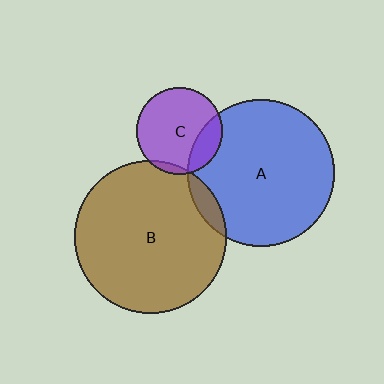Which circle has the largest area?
Circle B (brown).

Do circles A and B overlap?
Yes.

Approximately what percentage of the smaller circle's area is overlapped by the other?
Approximately 5%.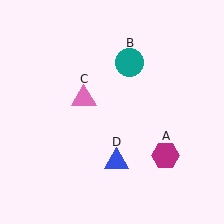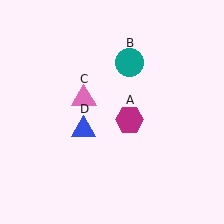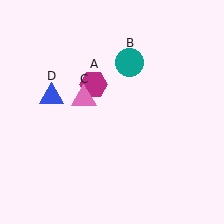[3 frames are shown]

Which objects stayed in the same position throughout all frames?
Teal circle (object B) and pink triangle (object C) remained stationary.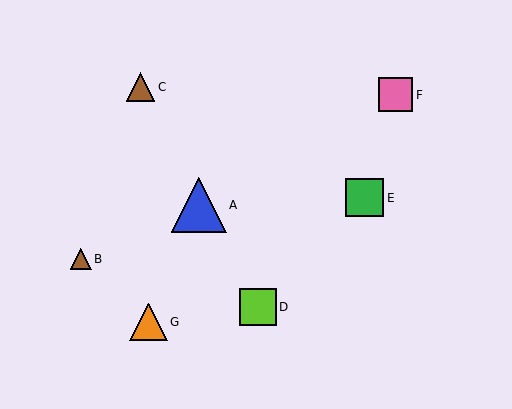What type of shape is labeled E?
Shape E is a green square.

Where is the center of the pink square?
The center of the pink square is at (396, 95).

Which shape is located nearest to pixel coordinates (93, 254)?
The brown triangle (labeled B) at (81, 259) is nearest to that location.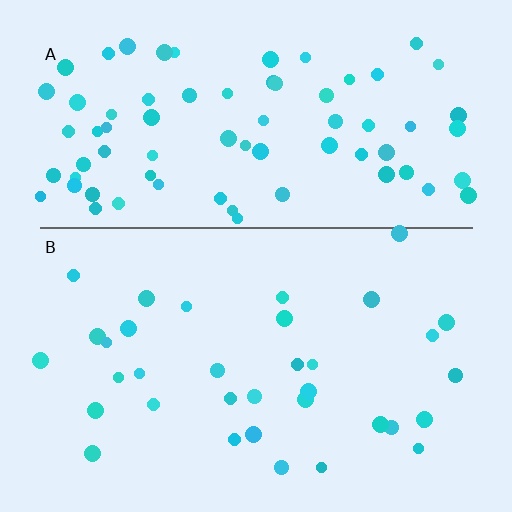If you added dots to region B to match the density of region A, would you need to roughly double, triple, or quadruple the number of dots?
Approximately double.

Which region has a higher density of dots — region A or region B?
A (the top).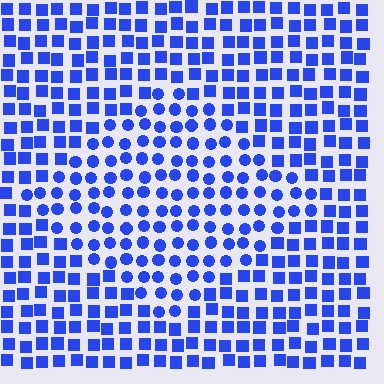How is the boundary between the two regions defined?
The boundary is defined by a change in element shape: circles inside vs. squares outside. All elements share the same color and spacing.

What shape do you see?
I see a diamond.